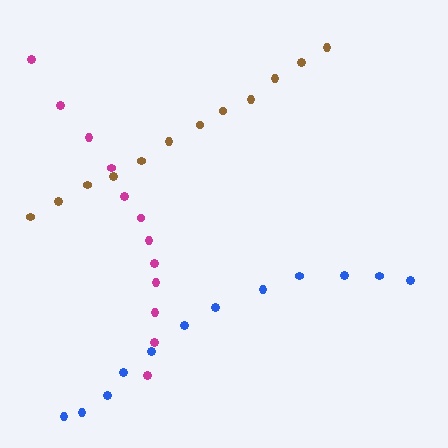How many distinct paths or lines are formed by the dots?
There are 3 distinct paths.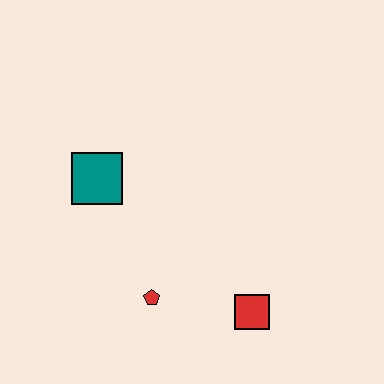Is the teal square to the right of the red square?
No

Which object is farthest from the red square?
The teal square is farthest from the red square.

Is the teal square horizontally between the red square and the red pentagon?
No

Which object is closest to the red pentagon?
The red square is closest to the red pentagon.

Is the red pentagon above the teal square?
No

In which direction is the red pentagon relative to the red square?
The red pentagon is to the left of the red square.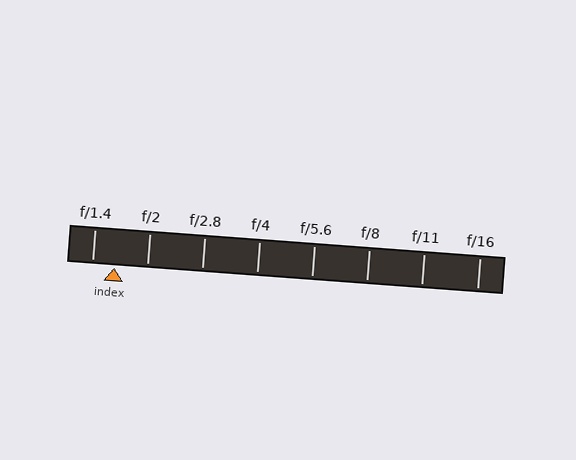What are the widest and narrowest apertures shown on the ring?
The widest aperture shown is f/1.4 and the narrowest is f/16.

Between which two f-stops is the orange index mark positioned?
The index mark is between f/1.4 and f/2.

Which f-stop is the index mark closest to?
The index mark is closest to f/1.4.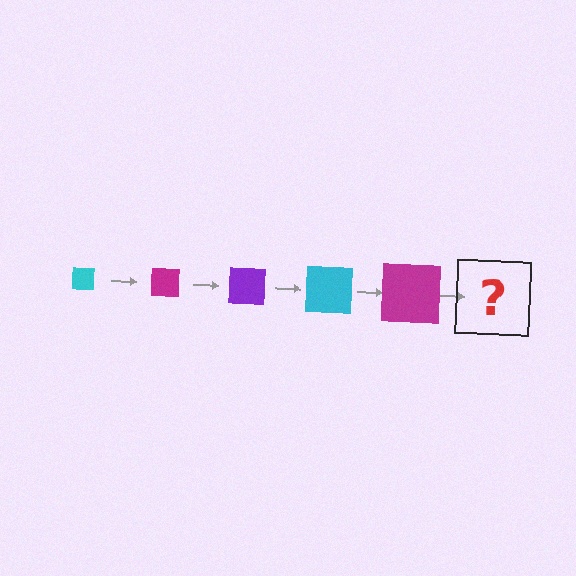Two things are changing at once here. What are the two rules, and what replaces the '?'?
The two rules are that the square grows larger each step and the color cycles through cyan, magenta, and purple. The '?' should be a purple square, larger than the previous one.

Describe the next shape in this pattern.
It should be a purple square, larger than the previous one.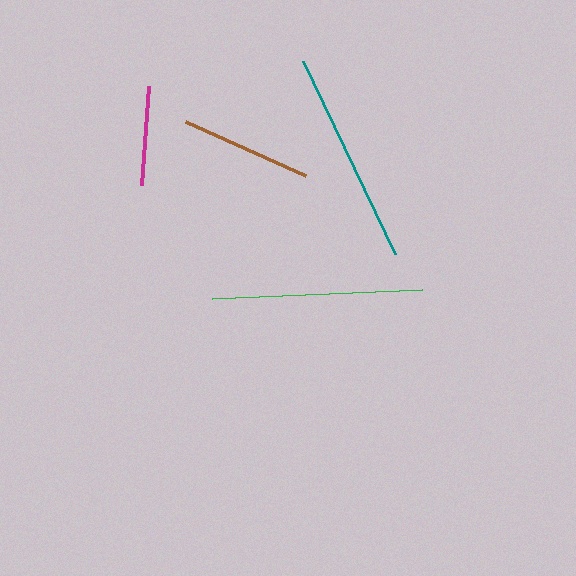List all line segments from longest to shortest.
From longest to shortest: teal, green, brown, magenta.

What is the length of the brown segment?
The brown segment is approximately 132 pixels long.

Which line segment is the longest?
The teal line is the longest at approximately 214 pixels.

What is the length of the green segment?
The green segment is approximately 210 pixels long.